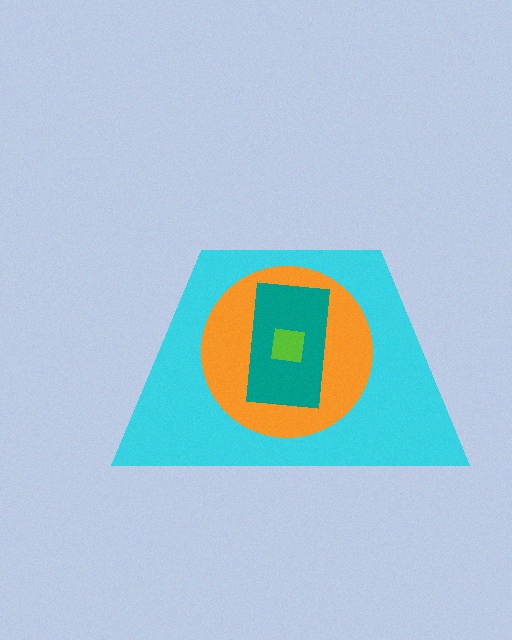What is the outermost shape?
The cyan trapezoid.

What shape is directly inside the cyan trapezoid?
The orange circle.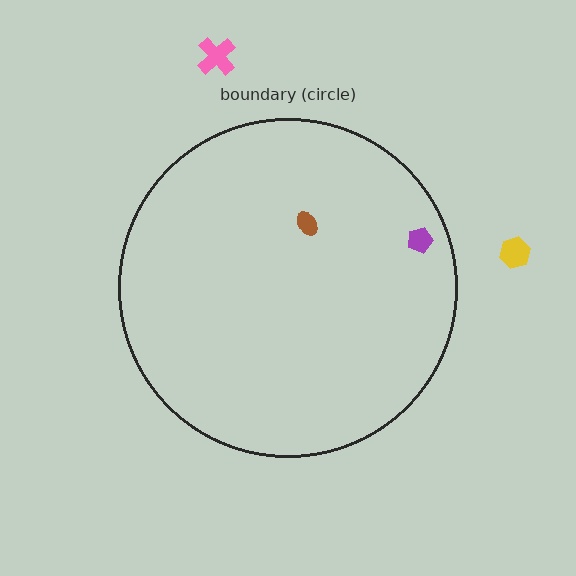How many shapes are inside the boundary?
2 inside, 2 outside.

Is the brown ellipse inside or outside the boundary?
Inside.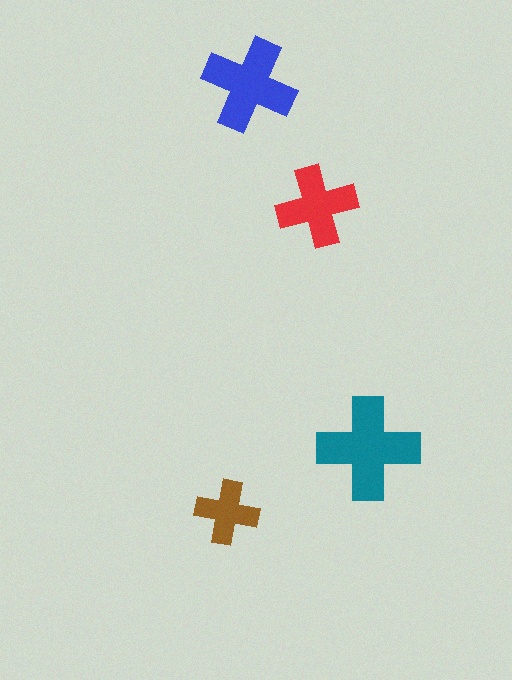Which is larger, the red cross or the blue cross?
The blue one.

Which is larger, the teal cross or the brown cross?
The teal one.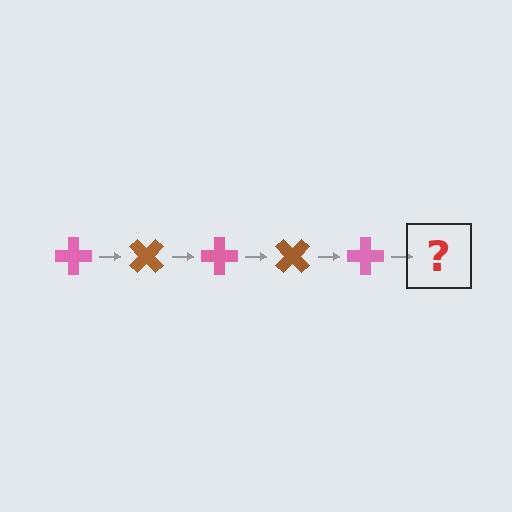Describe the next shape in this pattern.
It should be a brown cross, rotated 225 degrees from the start.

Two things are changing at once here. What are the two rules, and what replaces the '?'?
The two rules are that it rotates 45 degrees each step and the color cycles through pink and brown. The '?' should be a brown cross, rotated 225 degrees from the start.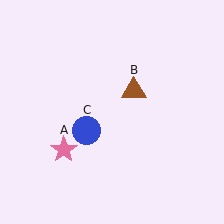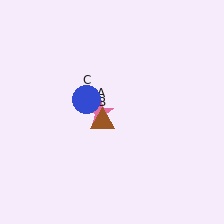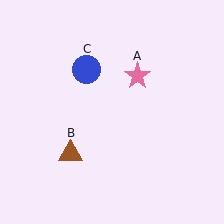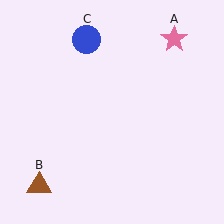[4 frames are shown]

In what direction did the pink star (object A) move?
The pink star (object A) moved up and to the right.